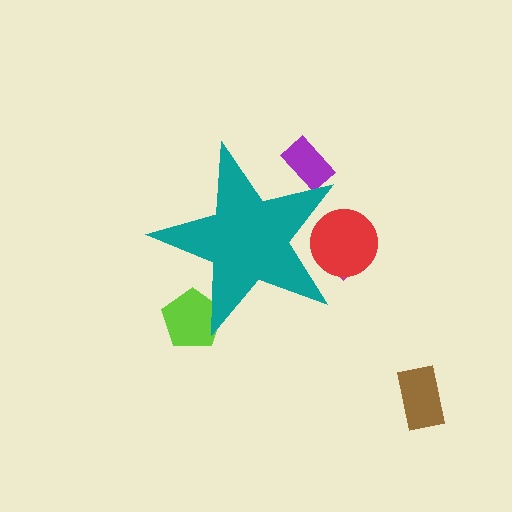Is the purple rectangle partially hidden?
Yes, the purple rectangle is partially hidden behind the teal star.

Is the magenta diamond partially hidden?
Yes, the magenta diamond is partially hidden behind the teal star.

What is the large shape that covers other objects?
A teal star.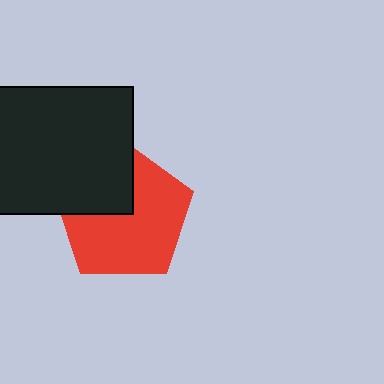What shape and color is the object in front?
The object in front is a black rectangle.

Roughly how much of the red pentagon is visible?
Most of it is visible (roughly 68%).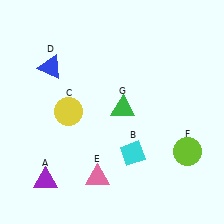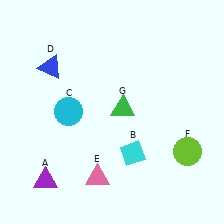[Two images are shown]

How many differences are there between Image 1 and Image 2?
There is 1 difference between the two images.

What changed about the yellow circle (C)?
In Image 1, C is yellow. In Image 2, it changed to cyan.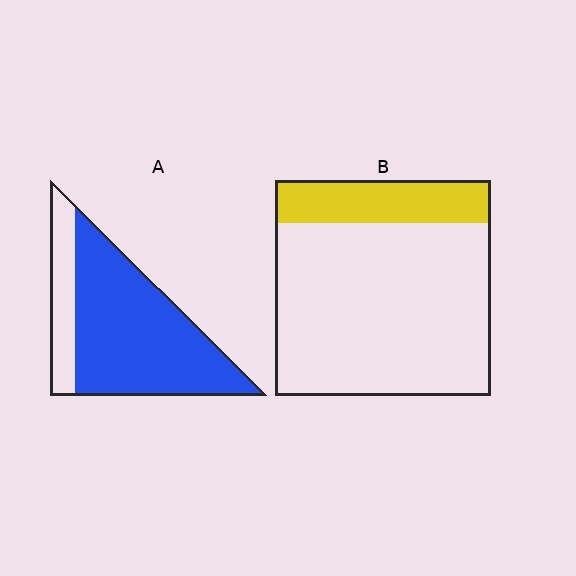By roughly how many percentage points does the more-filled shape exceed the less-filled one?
By roughly 60 percentage points (A over B).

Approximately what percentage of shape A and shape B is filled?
A is approximately 80% and B is approximately 20%.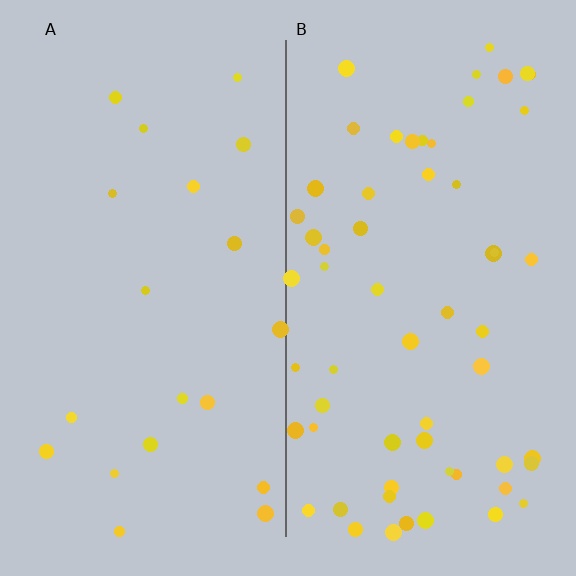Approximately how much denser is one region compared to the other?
Approximately 3.0× — region B over region A.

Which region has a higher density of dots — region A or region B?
B (the right).